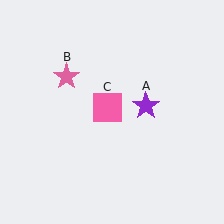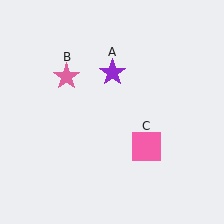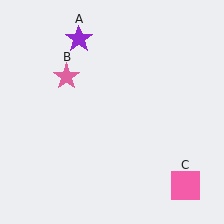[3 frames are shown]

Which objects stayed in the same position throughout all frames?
Pink star (object B) remained stationary.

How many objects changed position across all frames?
2 objects changed position: purple star (object A), pink square (object C).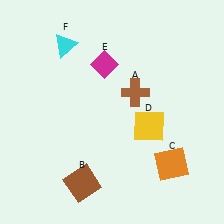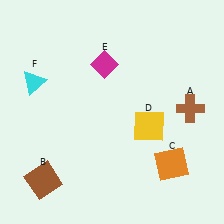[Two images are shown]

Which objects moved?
The objects that moved are: the brown cross (A), the brown square (B), the cyan triangle (F).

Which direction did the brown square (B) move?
The brown square (B) moved left.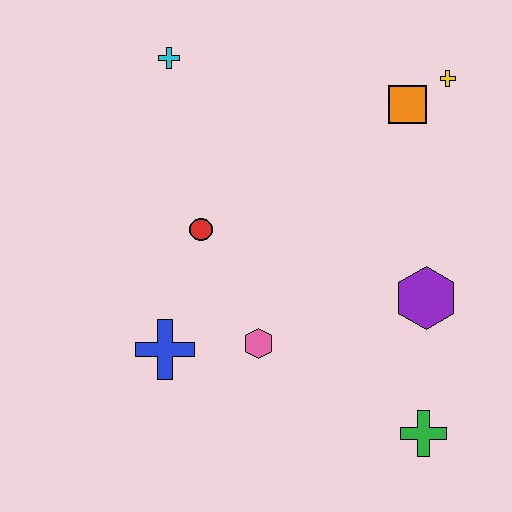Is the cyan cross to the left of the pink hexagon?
Yes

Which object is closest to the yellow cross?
The orange square is closest to the yellow cross.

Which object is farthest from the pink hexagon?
The yellow cross is farthest from the pink hexagon.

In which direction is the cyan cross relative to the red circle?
The cyan cross is above the red circle.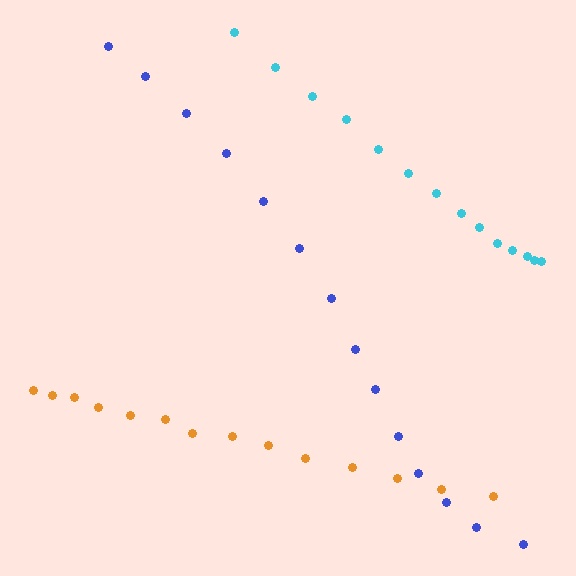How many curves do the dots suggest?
There are 3 distinct paths.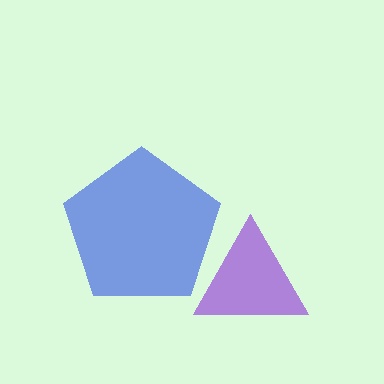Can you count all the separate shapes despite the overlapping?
Yes, there are 2 separate shapes.